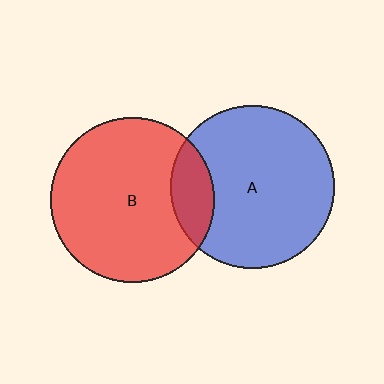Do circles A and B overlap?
Yes.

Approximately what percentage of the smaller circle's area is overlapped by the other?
Approximately 15%.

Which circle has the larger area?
Circle B (red).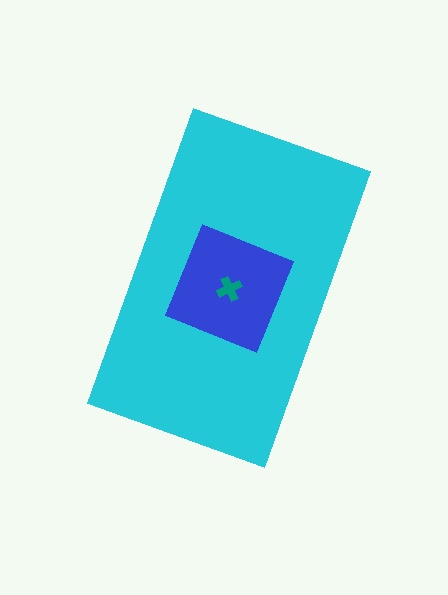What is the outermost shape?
The cyan rectangle.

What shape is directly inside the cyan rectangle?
The blue square.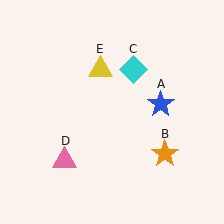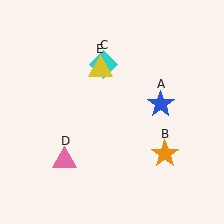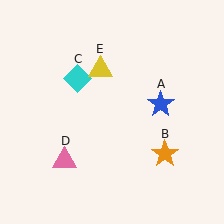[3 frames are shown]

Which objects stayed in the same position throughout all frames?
Blue star (object A) and orange star (object B) and pink triangle (object D) and yellow triangle (object E) remained stationary.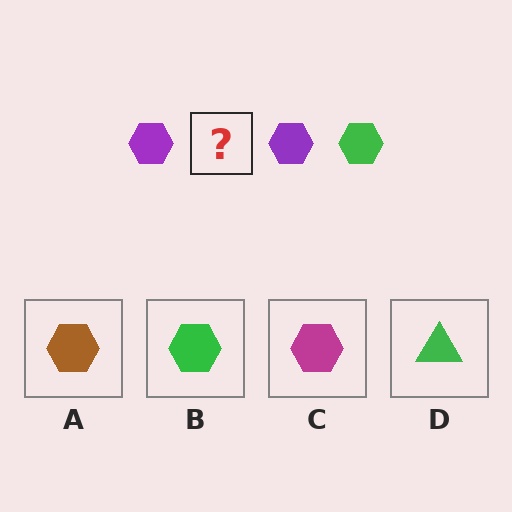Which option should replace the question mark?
Option B.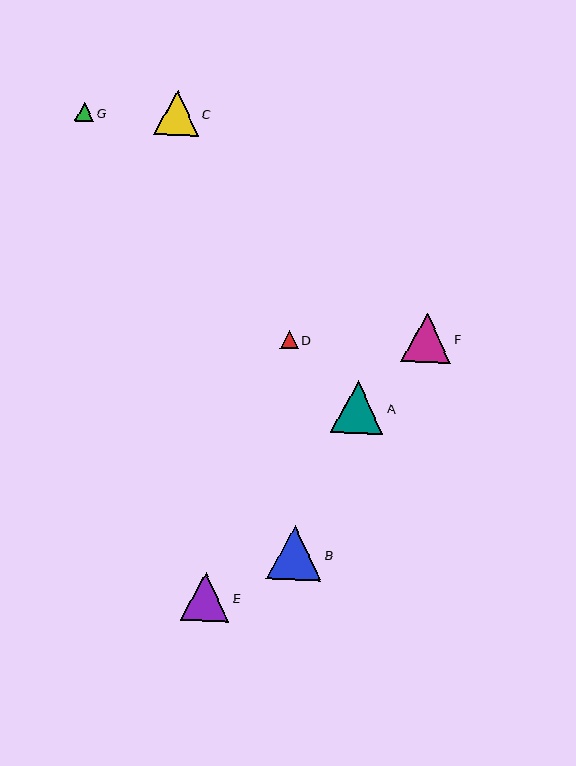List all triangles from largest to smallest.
From largest to smallest: B, A, F, E, C, G, D.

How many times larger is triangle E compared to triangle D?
Triangle E is approximately 2.7 times the size of triangle D.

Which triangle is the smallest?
Triangle D is the smallest with a size of approximately 18 pixels.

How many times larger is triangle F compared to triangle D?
Triangle F is approximately 2.8 times the size of triangle D.